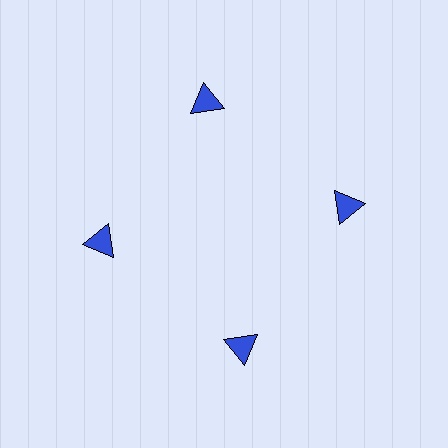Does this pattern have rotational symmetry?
Yes, this pattern has 4-fold rotational symmetry. It looks the same after rotating 90 degrees around the center.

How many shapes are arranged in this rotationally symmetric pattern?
There are 4 shapes, arranged in 4 groups of 1.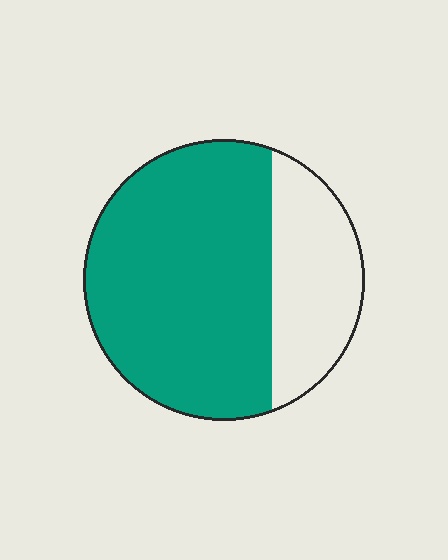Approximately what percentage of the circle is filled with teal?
Approximately 70%.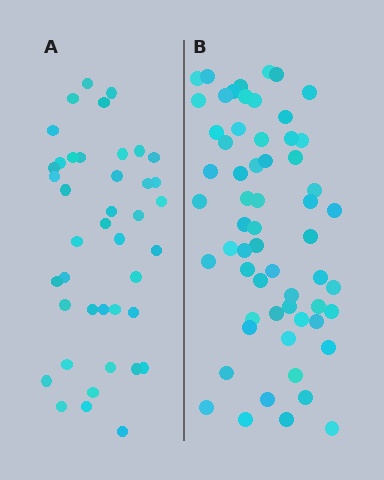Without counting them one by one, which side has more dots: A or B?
Region B (the right region) has more dots.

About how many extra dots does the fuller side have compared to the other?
Region B has approximately 20 more dots than region A.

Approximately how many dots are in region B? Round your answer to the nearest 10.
About 60 dots.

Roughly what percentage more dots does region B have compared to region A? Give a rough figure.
About 45% more.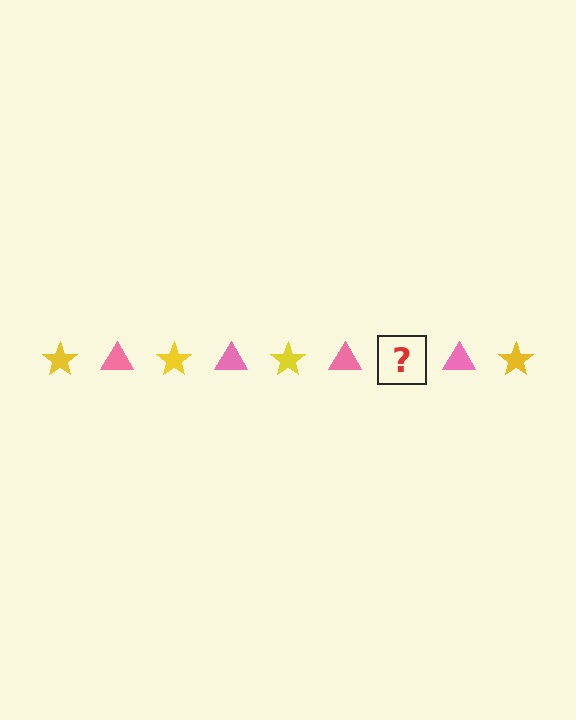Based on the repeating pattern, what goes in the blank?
The blank should be a yellow star.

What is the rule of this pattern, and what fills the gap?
The rule is that the pattern alternates between yellow star and pink triangle. The gap should be filled with a yellow star.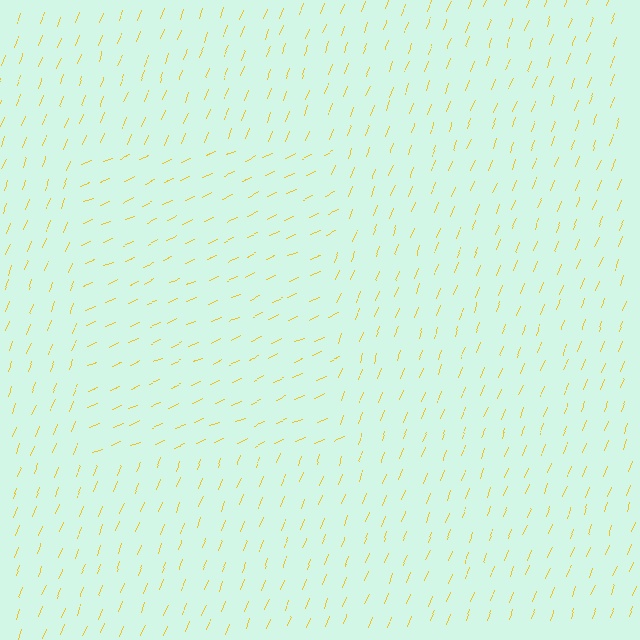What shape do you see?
I see a rectangle.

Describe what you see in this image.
The image is filled with small yellow line segments. A rectangle region in the image has lines oriented differently from the surrounding lines, creating a visible texture boundary.